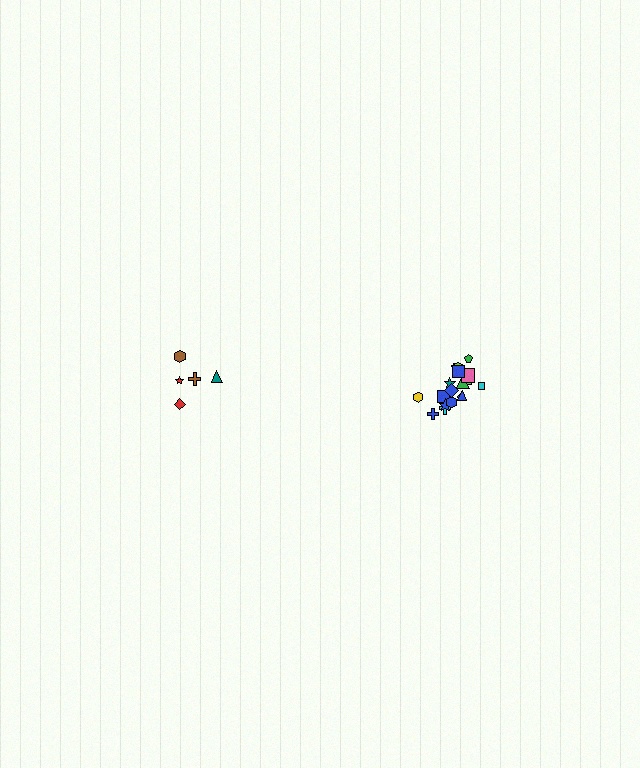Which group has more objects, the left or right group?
The right group.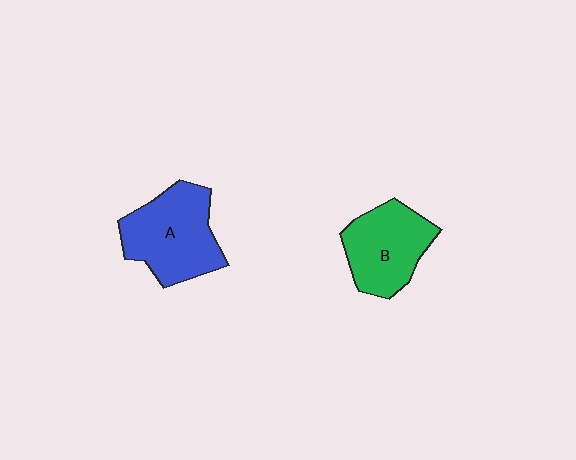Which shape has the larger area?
Shape A (blue).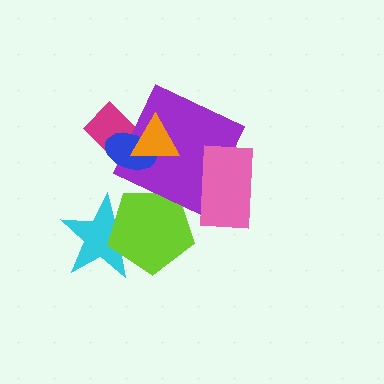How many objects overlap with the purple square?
4 objects overlap with the purple square.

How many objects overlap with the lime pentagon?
2 objects overlap with the lime pentagon.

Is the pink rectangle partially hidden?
No, no other shape covers it.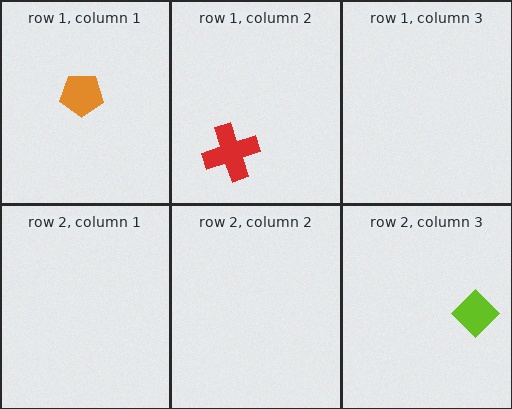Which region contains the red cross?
The row 1, column 2 region.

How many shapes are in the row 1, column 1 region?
1.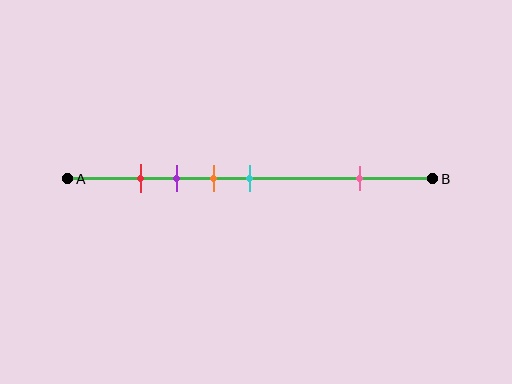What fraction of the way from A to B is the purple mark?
The purple mark is approximately 30% (0.3) of the way from A to B.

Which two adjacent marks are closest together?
The red and purple marks are the closest adjacent pair.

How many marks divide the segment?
There are 5 marks dividing the segment.